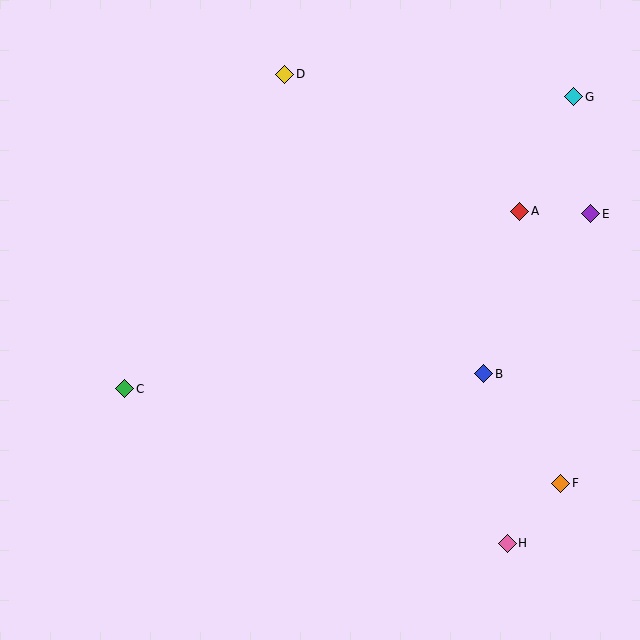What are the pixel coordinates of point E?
Point E is at (591, 214).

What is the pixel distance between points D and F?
The distance between D and F is 494 pixels.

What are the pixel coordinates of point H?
Point H is at (507, 543).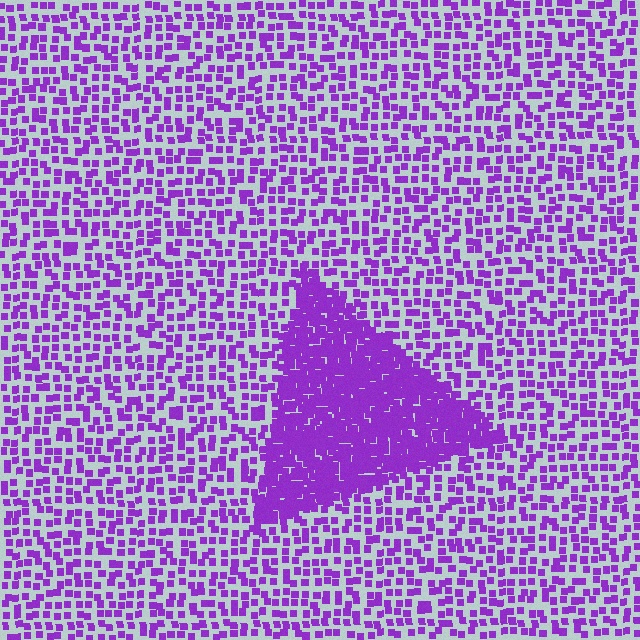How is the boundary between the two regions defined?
The boundary is defined by a change in element density (approximately 2.8x ratio). All elements are the same color, size, and shape.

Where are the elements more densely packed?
The elements are more densely packed inside the triangle boundary.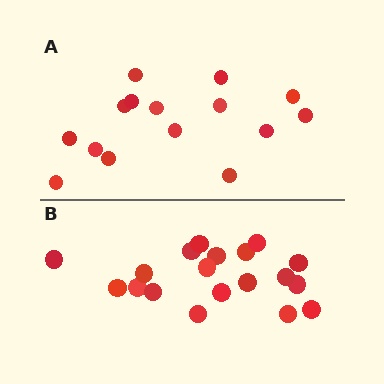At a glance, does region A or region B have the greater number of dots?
Region B (the bottom region) has more dots.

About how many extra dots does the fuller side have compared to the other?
Region B has about 4 more dots than region A.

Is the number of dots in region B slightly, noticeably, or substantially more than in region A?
Region B has noticeably more, but not dramatically so. The ratio is roughly 1.3 to 1.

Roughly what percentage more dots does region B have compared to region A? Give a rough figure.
About 25% more.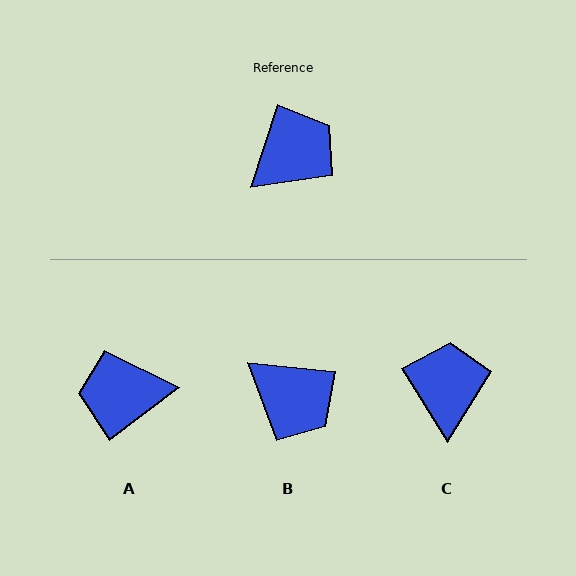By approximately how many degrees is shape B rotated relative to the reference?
Approximately 78 degrees clockwise.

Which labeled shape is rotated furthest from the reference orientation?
A, about 145 degrees away.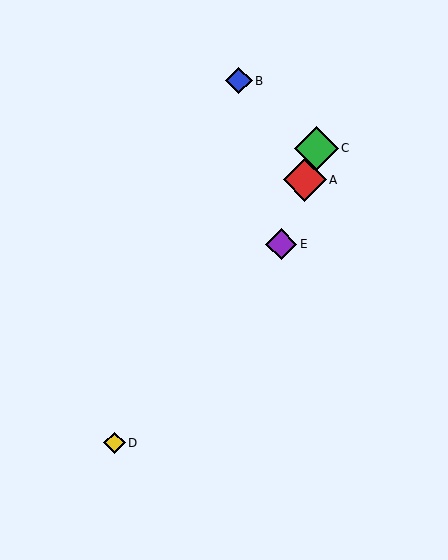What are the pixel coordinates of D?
Object D is at (115, 443).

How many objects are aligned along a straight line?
3 objects (A, C, E) are aligned along a straight line.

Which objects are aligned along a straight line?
Objects A, C, E are aligned along a straight line.